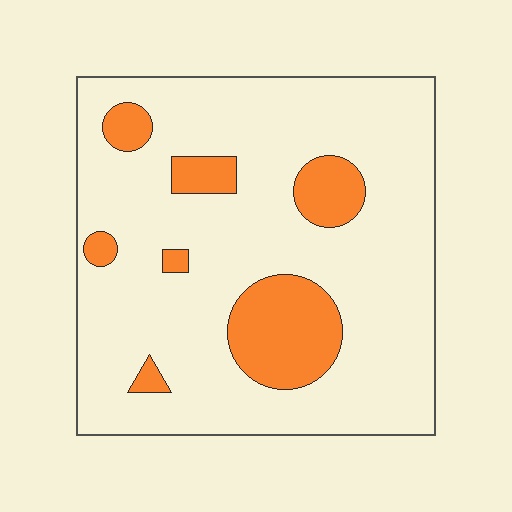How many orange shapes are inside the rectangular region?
7.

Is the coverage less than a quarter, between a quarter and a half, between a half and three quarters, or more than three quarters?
Less than a quarter.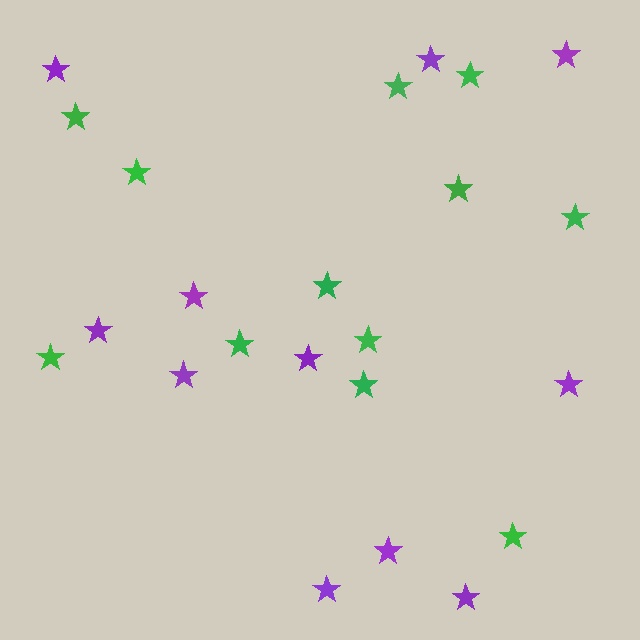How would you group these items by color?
There are 2 groups: one group of purple stars (11) and one group of green stars (12).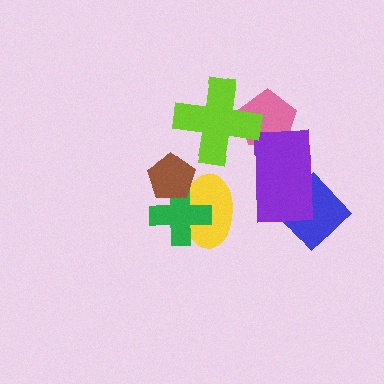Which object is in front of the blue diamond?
The purple rectangle is in front of the blue diamond.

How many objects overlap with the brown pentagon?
2 objects overlap with the brown pentagon.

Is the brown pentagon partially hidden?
No, no other shape covers it.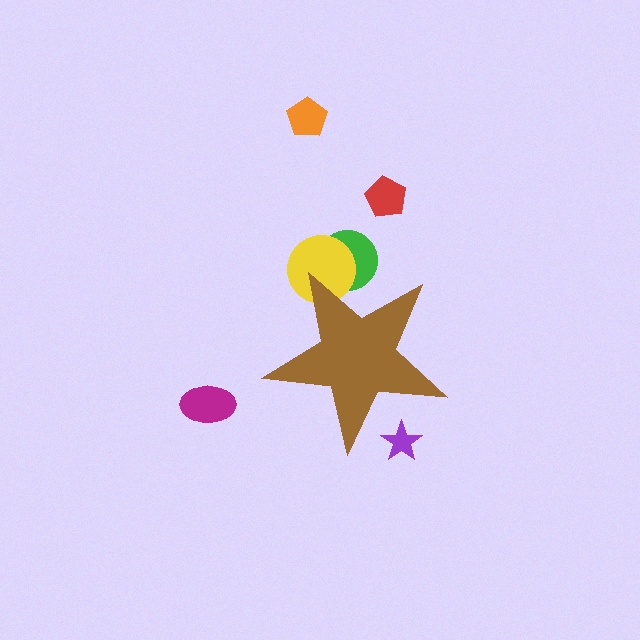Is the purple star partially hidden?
Yes, the purple star is partially hidden behind the brown star.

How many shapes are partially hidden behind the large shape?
3 shapes are partially hidden.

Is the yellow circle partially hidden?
Yes, the yellow circle is partially hidden behind the brown star.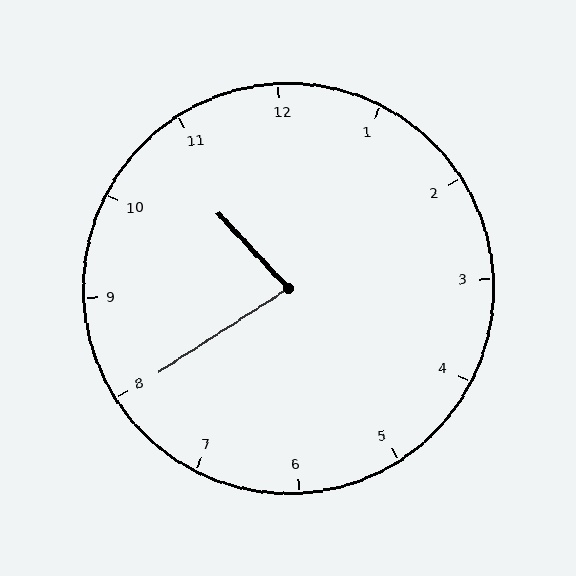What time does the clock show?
10:40.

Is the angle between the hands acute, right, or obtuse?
It is acute.